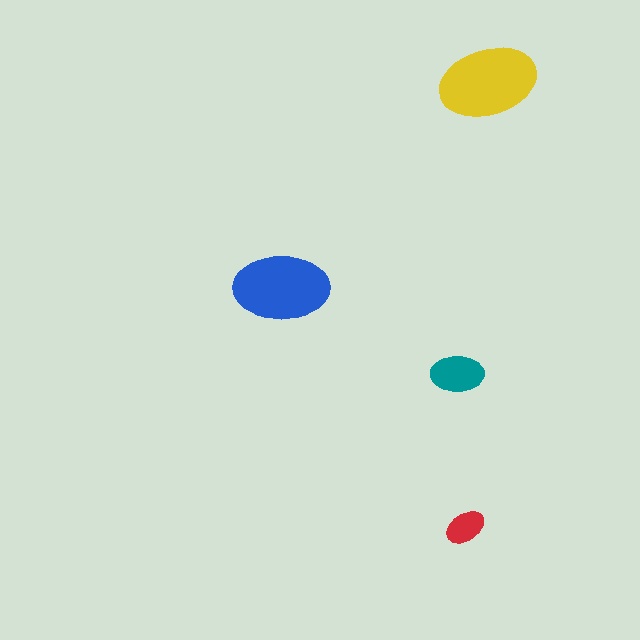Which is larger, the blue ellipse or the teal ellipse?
The blue one.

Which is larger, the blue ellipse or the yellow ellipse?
The yellow one.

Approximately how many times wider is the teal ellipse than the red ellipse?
About 1.5 times wider.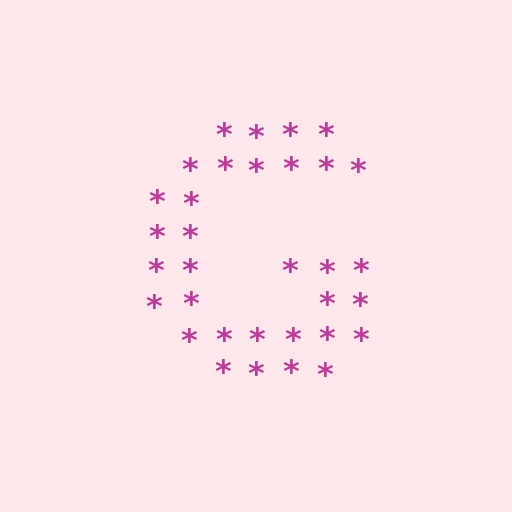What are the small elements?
The small elements are asterisks.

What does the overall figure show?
The overall figure shows the letter G.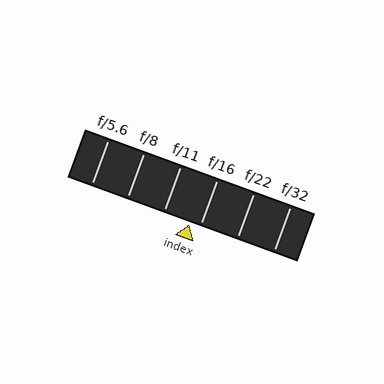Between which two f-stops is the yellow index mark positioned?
The index mark is between f/11 and f/16.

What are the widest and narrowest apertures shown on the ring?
The widest aperture shown is f/5.6 and the narrowest is f/32.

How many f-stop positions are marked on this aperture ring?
There are 6 f-stop positions marked.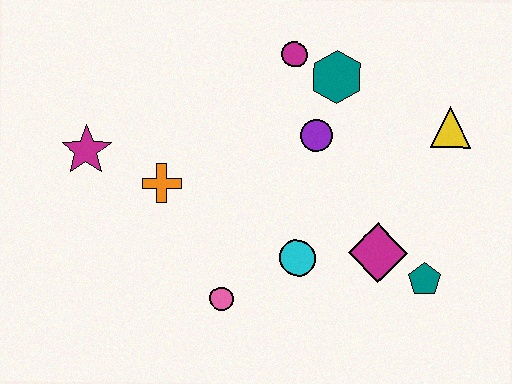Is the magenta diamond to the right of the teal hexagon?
Yes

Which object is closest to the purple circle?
The teal hexagon is closest to the purple circle.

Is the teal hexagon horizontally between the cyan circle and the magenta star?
No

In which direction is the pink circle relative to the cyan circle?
The pink circle is to the left of the cyan circle.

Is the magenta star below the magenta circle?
Yes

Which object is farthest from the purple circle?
The magenta star is farthest from the purple circle.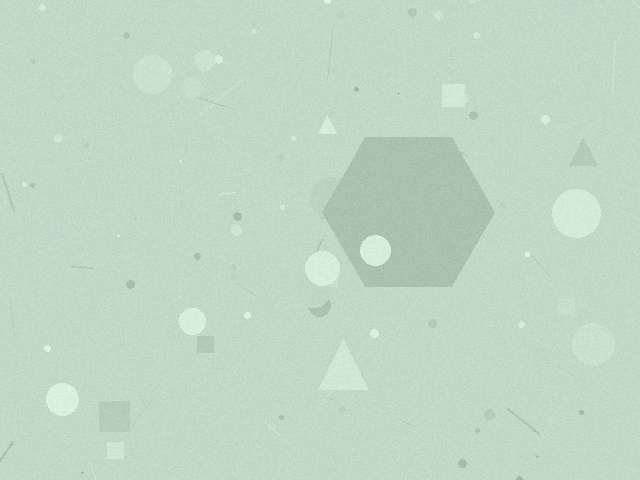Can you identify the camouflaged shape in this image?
The camouflaged shape is a hexagon.